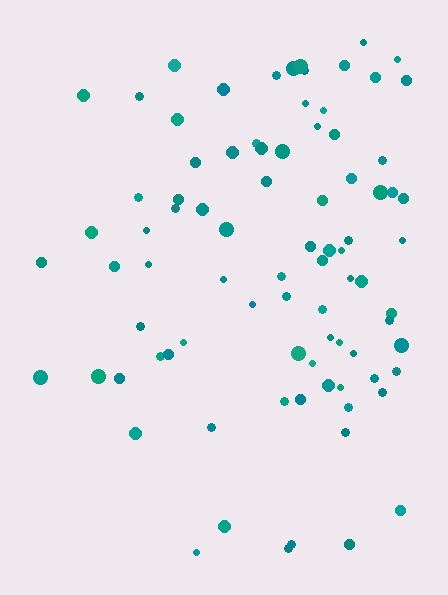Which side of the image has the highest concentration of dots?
The right.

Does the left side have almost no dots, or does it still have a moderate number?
Still a moderate number, just noticeably fewer than the right.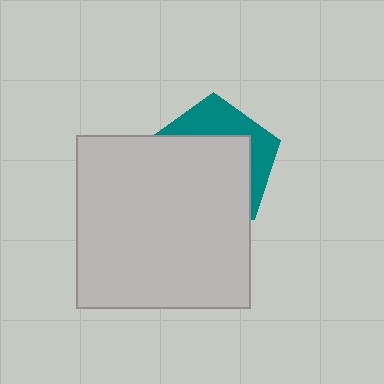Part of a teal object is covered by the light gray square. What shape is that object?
It is a pentagon.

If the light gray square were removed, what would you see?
You would see the complete teal pentagon.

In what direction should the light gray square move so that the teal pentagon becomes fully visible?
The light gray square should move down. That is the shortest direction to clear the overlap and leave the teal pentagon fully visible.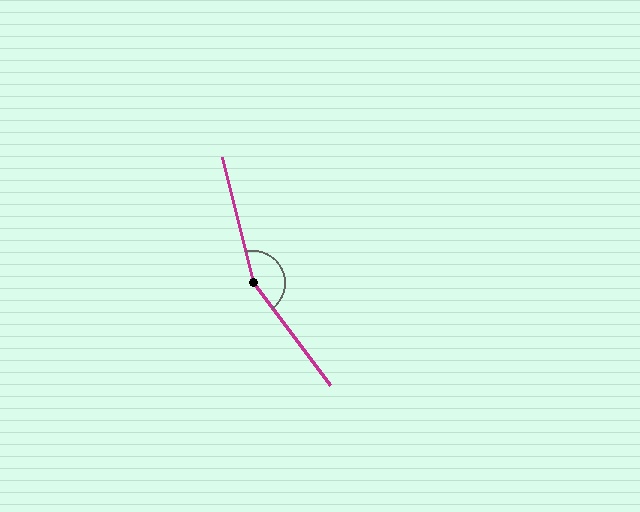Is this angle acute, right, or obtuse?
It is obtuse.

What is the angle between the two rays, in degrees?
Approximately 157 degrees.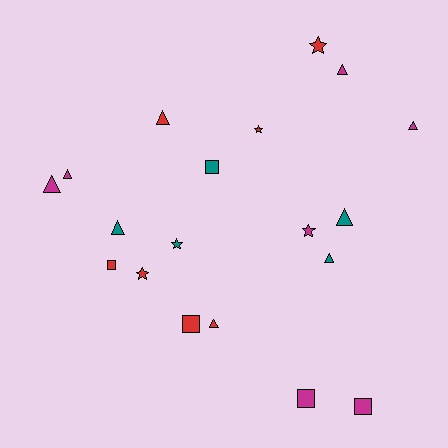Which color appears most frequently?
Red, with 7 objects.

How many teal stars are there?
There is 1 teal star.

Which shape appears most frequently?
Triangle, with 9 objects.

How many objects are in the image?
There are 19 objects.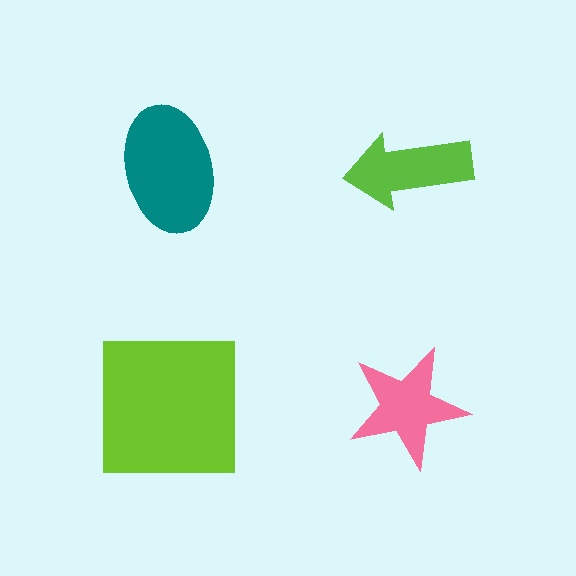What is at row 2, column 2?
A pink star.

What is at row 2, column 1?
A lime square.